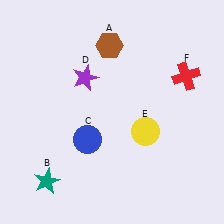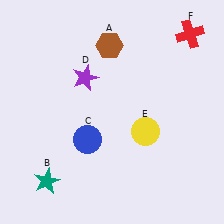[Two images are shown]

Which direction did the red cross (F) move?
The red cross (F) moved up.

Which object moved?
The red cross (F) moved up.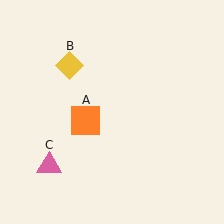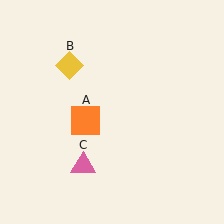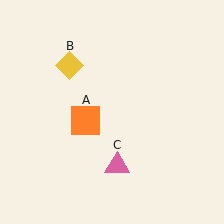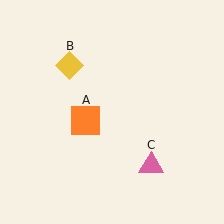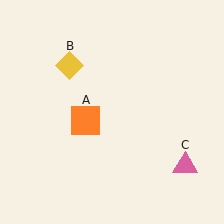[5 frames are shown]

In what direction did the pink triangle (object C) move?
The pink triangle (object C) moved right.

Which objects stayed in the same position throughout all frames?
Orange square (object A) and yellow diamond (object B) remained stationary.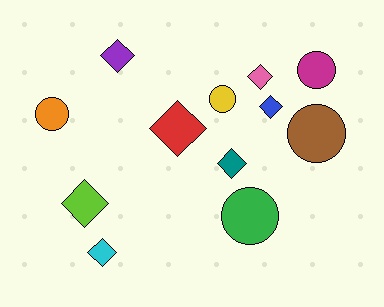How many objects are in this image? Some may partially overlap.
There are 12 objects.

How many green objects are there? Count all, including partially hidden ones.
There is 1 green object.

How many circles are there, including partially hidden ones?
There are 5 circles.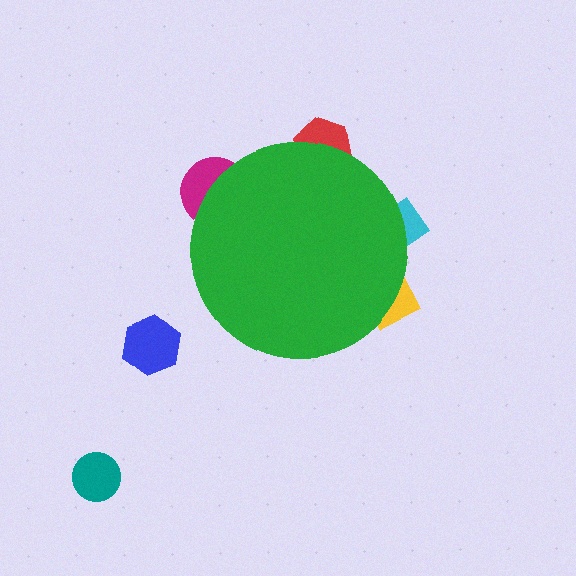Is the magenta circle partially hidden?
Yes, the magenta circle is partially hidden behind the green circle.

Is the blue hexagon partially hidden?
No, the blue hexagon is fully visible.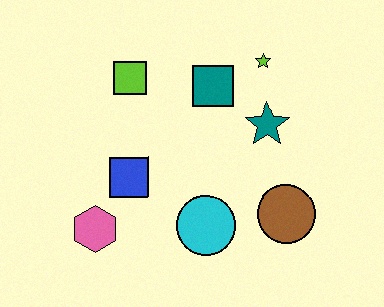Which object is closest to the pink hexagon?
The blue square is closest to the pink hexagon.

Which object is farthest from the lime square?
The brown circle is farthest from the lime square.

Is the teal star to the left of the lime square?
No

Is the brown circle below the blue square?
Yes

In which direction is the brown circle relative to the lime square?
The brown circle is to the right of the lime square.